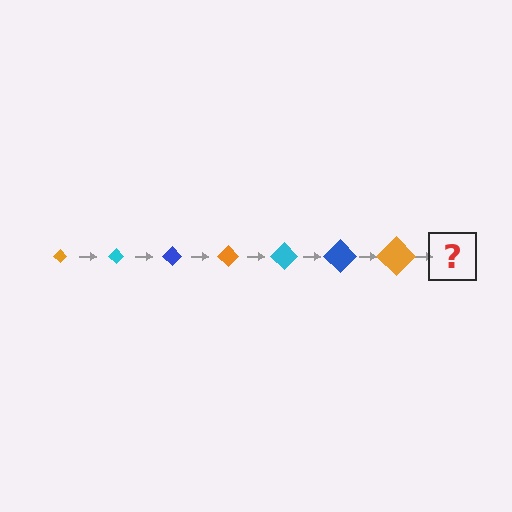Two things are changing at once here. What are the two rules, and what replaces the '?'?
The two rules are that the diamond grows larger each step and the color cycles through orange, cyan, and blue. The '?' should be a cyan diamond, larger than the previous one.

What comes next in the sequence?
The next element should be a cyan diamond, larger than the previous one.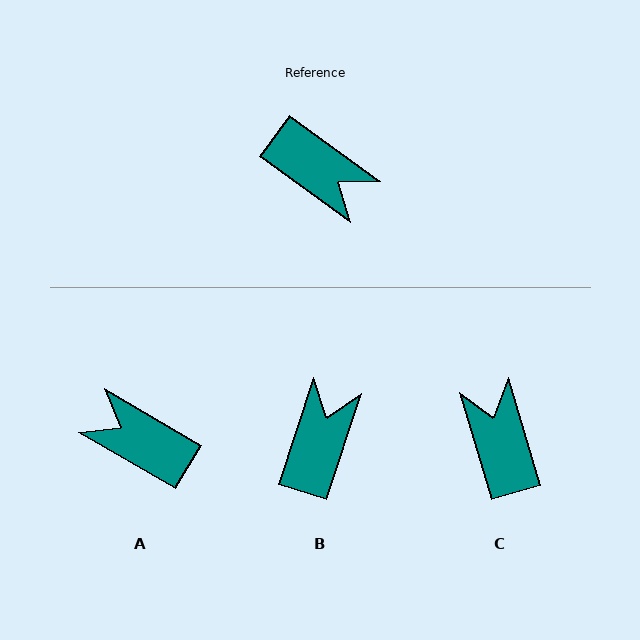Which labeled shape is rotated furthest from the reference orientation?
A, about 174 degrees away.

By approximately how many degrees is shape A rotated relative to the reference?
Approximately 174 degrees clockwise.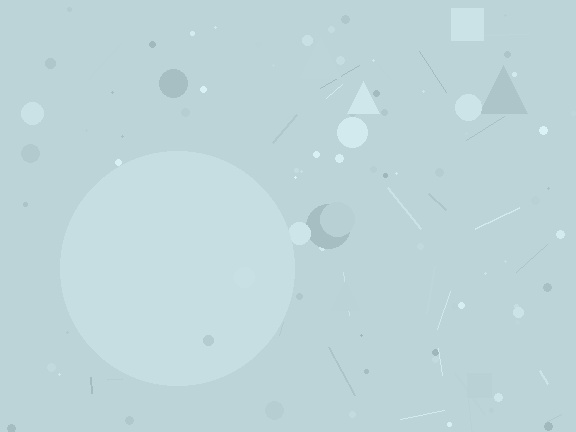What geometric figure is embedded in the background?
A circle is embedded in the background.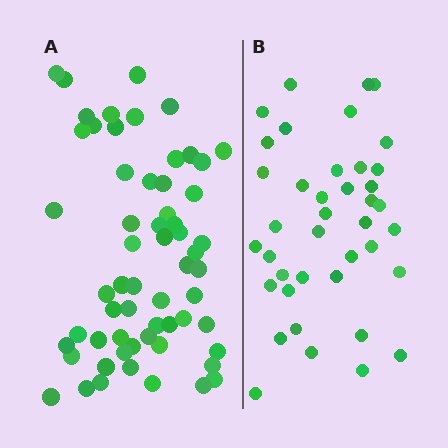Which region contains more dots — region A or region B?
Region A (the left region) has more dots.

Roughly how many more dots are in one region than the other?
Region A has approximately 20 more dots than region B.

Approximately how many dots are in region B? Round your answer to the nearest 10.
About 40 dots.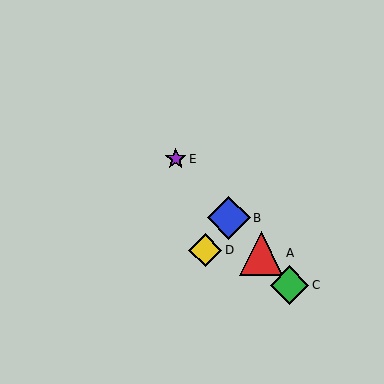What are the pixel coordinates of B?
Object B is at (229, 218).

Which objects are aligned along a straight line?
Objects A, B, C, E are aligned along a straight line.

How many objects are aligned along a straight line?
4 objects (A, B, C, E) are aligned along a straight line.